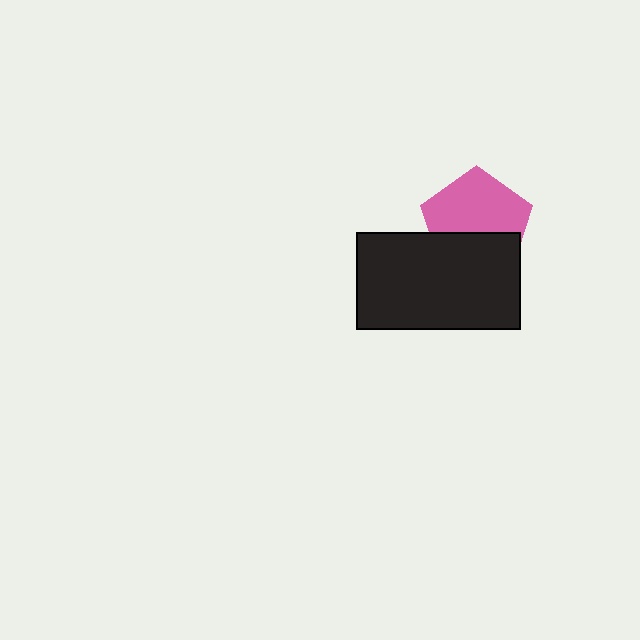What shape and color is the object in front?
The object in front is a black rectangle.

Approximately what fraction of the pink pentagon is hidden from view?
Roughly 40% of the pink pentagon is hidden behind the black rectangle.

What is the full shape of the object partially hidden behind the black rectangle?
The partially hidden object is a pink pentagon.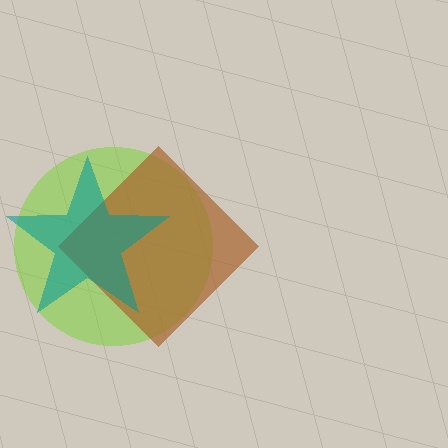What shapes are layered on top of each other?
The layered shapes are: a lime circle, a brown diamond, a teal star.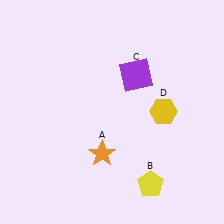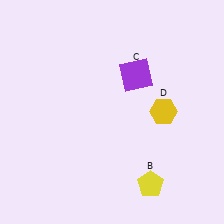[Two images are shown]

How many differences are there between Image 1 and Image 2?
There is 1 difference between the two images.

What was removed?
The orange star (A) was removed in Image 2.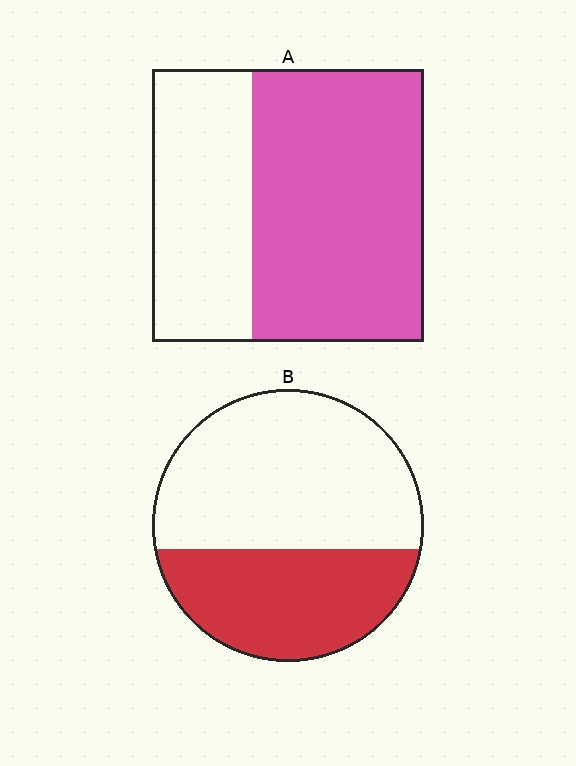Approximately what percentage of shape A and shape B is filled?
A is approximately 65% and B is approximately 40%.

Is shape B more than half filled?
No.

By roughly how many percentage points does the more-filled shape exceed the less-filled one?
By roughly 25 percentage points (A over B).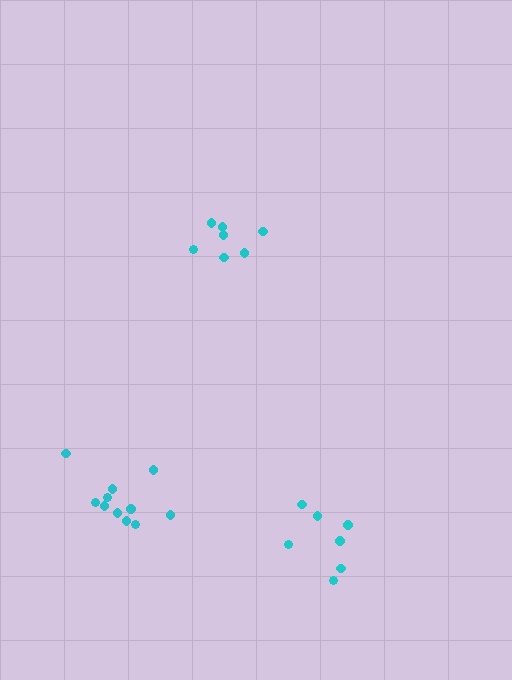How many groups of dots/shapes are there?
There are 3 groups.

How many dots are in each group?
Group 1: 7 dots, Group 2: 7 dots, Group 3: 11 dots (25 total).